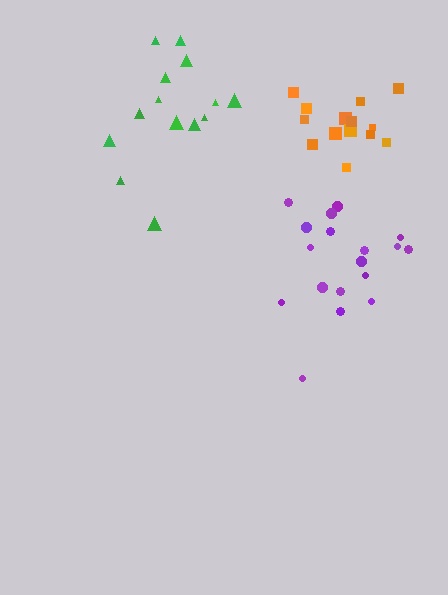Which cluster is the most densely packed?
Orange.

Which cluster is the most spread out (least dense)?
Green.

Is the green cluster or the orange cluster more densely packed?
Orange.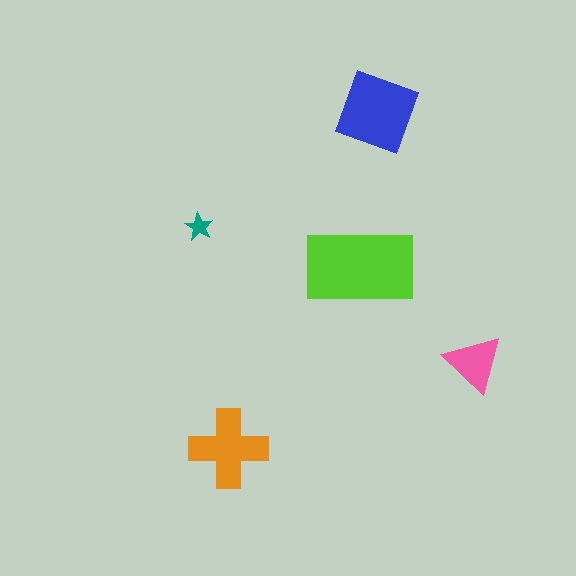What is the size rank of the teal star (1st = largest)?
5th.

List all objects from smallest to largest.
The teal star, the pink triangle, the orange cross, the blue diamond, the lime rectangle.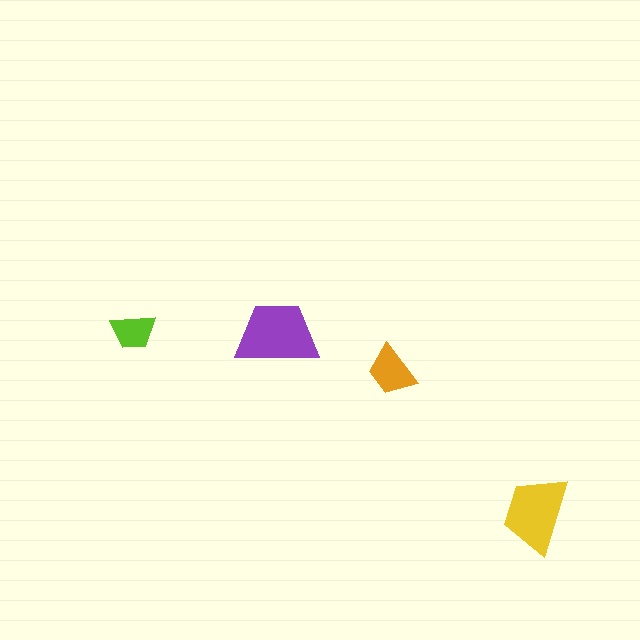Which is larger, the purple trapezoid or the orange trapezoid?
The purple one.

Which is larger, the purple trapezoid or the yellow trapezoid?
The purple one.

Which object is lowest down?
The yellow trapezoid is bottommost.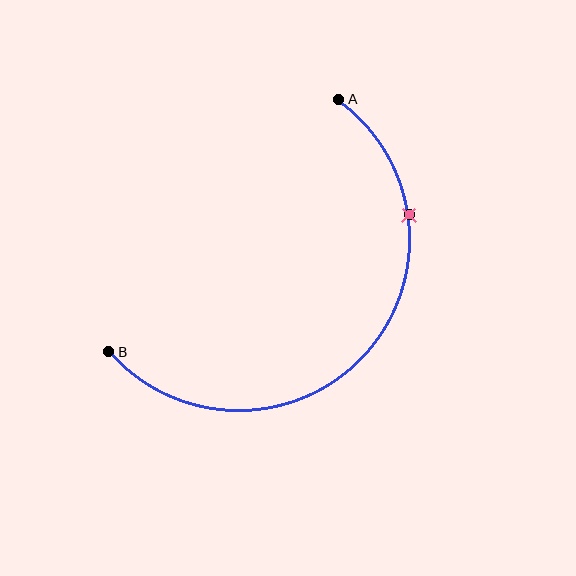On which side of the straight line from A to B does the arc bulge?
The arc bulges below and to the right of the straight line connecting A and B.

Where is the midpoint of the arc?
The arc midpoint is the point on the curve farthest from the straight line joining A and B. It sits below and to the right of that line.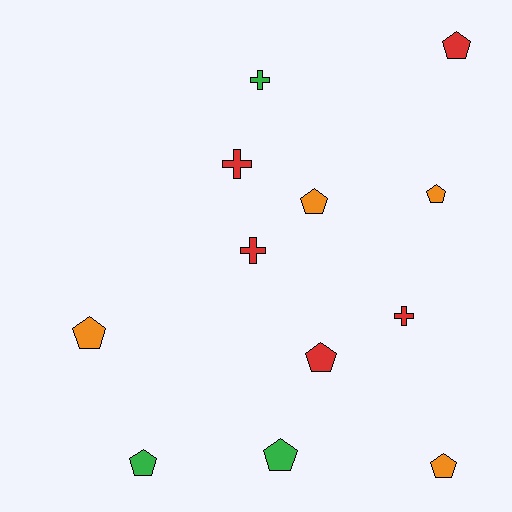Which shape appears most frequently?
Pentagon, with 8 objects.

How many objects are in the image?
There are 12 objects.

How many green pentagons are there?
There are 2 green pentagons.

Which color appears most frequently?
Red, with 5 objects.